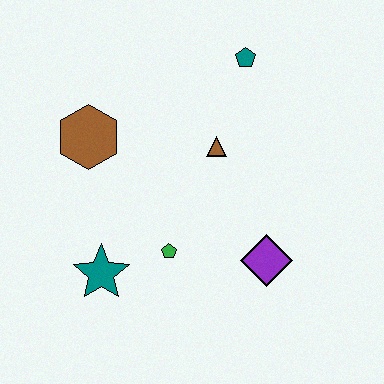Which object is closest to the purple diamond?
The green pentagon is closest to the purple diamond.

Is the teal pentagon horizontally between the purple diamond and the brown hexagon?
Yes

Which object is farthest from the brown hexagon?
The purple diamond is farthest from the brown hexagon.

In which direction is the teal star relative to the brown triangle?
The teal star is below the brown triangle.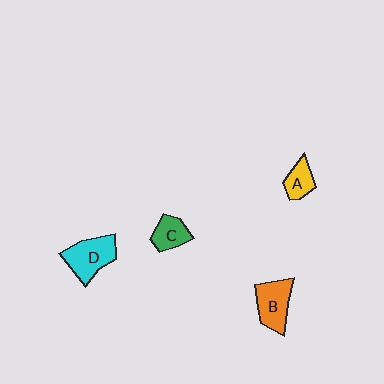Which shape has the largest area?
Shape D (cyan).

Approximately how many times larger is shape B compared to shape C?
Approximately 1.4 times.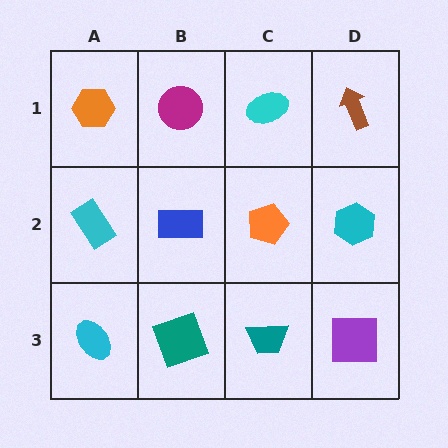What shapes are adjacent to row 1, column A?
A cyan rectangle (row 2, column A), a magenta circle (row 1, column B).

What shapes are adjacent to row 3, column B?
A blue rectangle (row 2, column B), a cyan ellipse (row 3, column A), a teal trapezoid (row 3, column C).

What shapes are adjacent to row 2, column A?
An orange hexagon (row 1, column A), a cyan ellipse (row 3, column A), a blue rectangle (row 2, column B).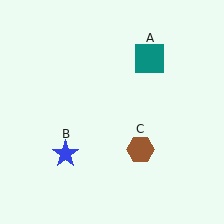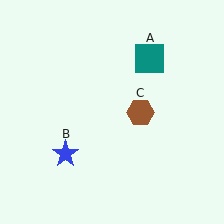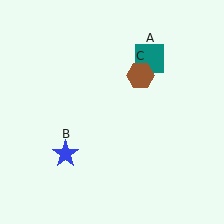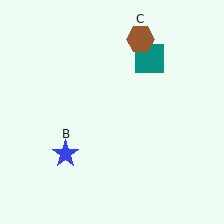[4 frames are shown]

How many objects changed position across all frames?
1 object changed position: brown hexagon (object C).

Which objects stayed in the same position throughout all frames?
Teal square (object A) and blue star (object B) remained stationary.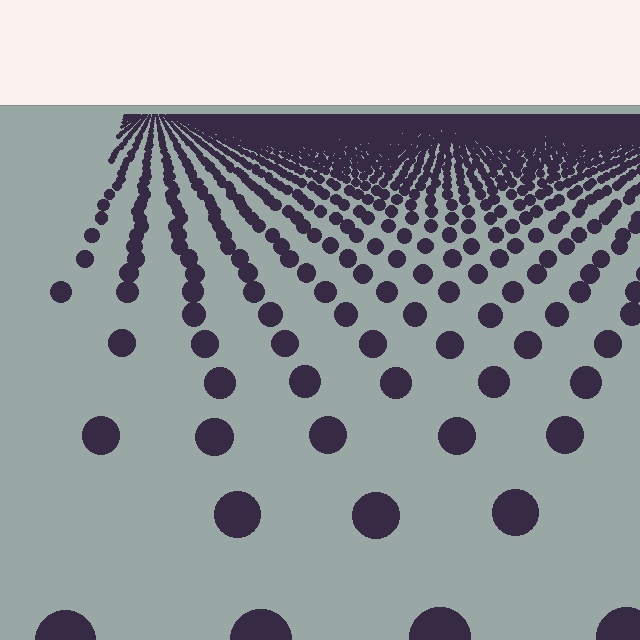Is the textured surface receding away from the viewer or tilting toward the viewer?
The surface is receding away from the viewer. Texture elements get smaller and denser toward the top.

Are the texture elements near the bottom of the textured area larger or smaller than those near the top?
Larger. Near the bottom, elements are closer to the viewer and appear at a bigger on-screen size.